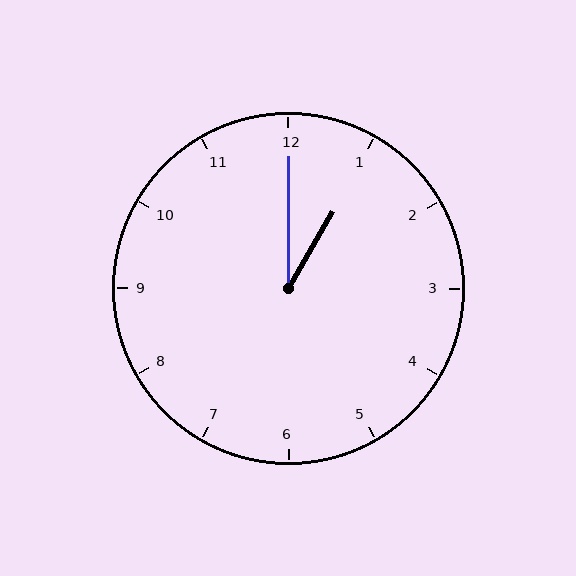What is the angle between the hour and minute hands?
Approximately 30 degrees.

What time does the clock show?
1:00.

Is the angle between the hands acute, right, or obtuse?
It is acute.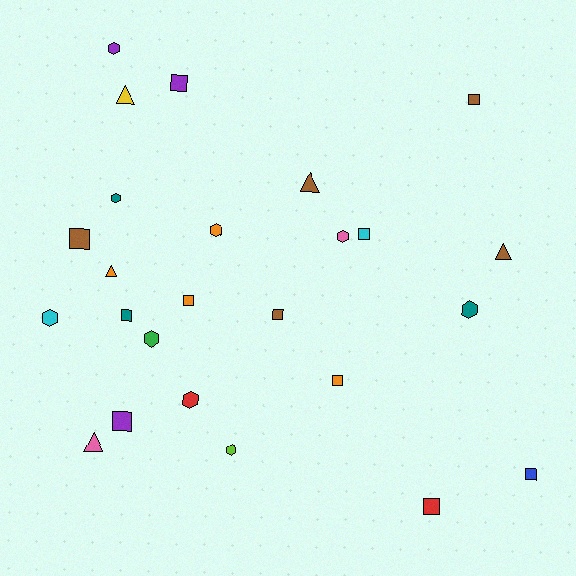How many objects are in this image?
There are 25 objects.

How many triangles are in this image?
There are 5 triangles.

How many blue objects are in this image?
There is 1 blue object.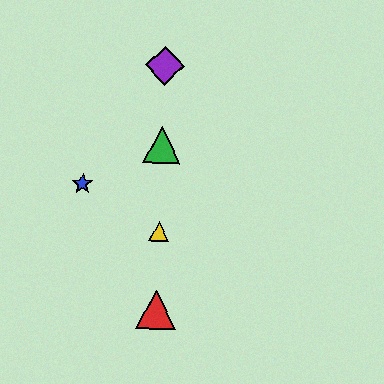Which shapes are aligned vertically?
The red triangle, the green triangle, the yellow triangle, the purple diamond are aligned vertically.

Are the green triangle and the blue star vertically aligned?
No, the green triangle is at x≈162 and the blue star is at x≈83.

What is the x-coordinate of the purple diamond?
The purple diamond is at x≈165.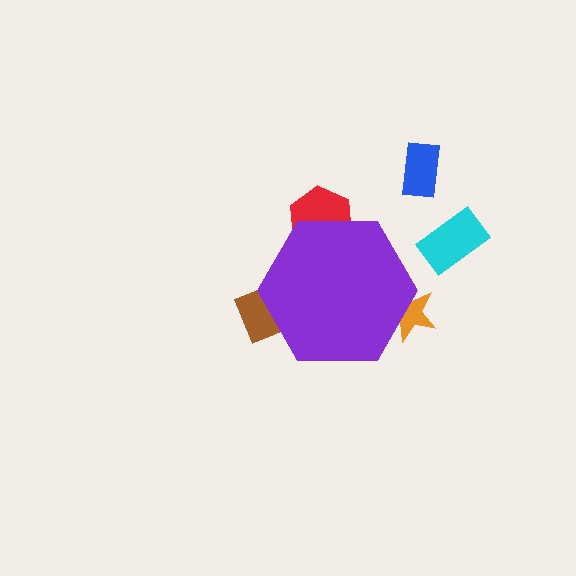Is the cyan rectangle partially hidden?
No, the cyan rectangle is fully visible.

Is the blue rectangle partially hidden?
No, the blue rectangle is fully visible.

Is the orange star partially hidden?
Yes, the orange star is partially hidden behind the purple hexagon.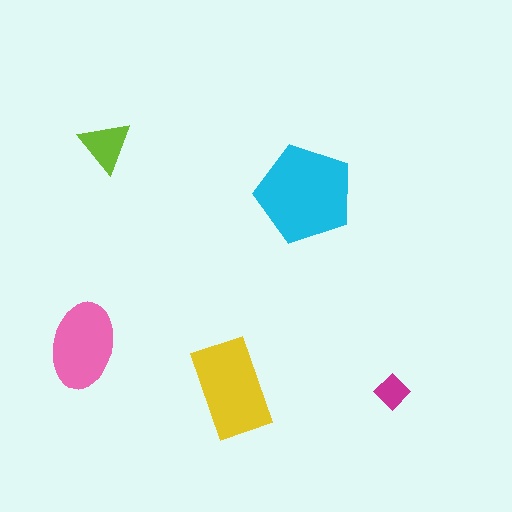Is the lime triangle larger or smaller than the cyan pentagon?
Smaller.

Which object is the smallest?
The magenta diamond.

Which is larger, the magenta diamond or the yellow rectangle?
The yellow rectangle.